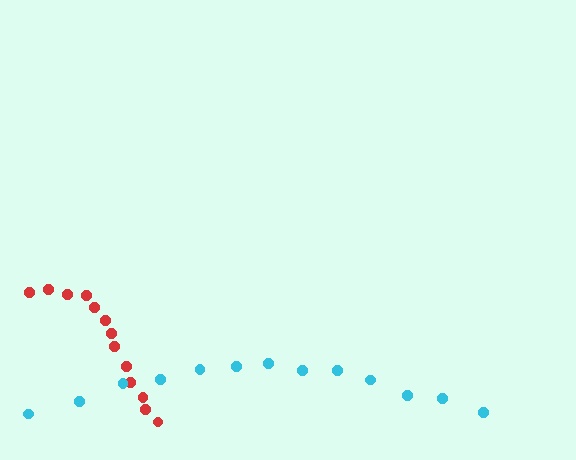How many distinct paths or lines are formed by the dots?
There are 2 distinct paths.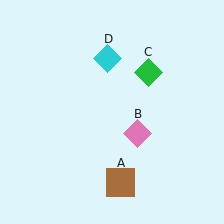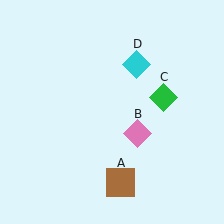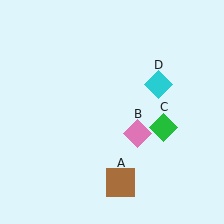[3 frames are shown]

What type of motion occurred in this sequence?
The green diamond (object C), cyan diamond (object D) rotated clockwise around the center of the scene.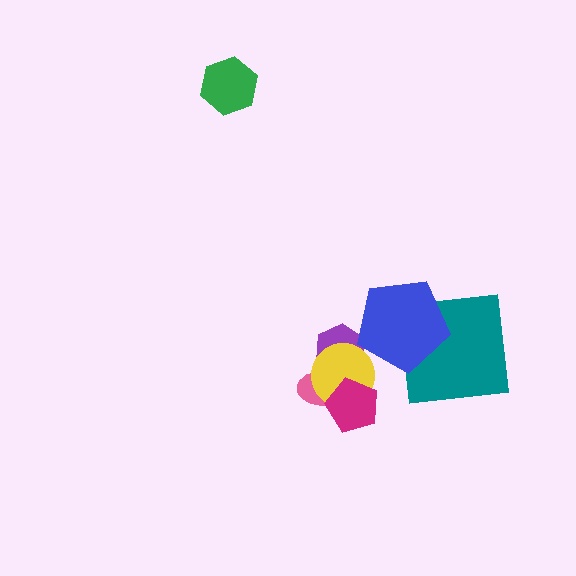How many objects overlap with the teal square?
1 object overlaps with the teal square.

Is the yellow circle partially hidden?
Yes, it is partially covered by another shape.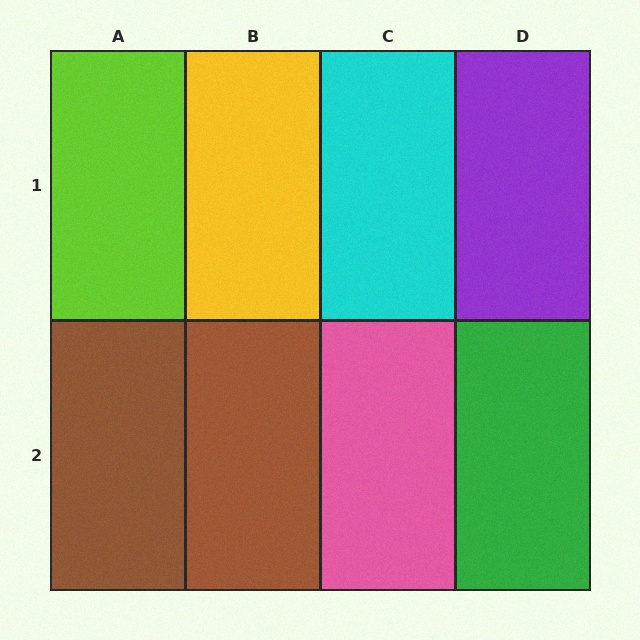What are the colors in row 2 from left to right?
Brown, brown, pink, green.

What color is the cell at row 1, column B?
Yellow.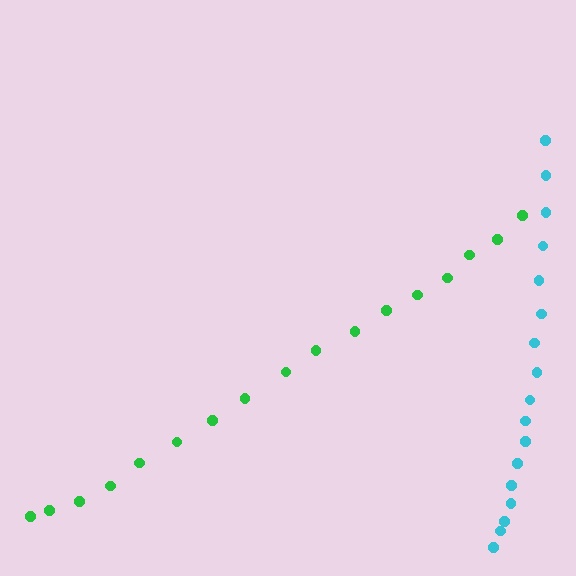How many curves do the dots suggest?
There are 2 distinct paths.